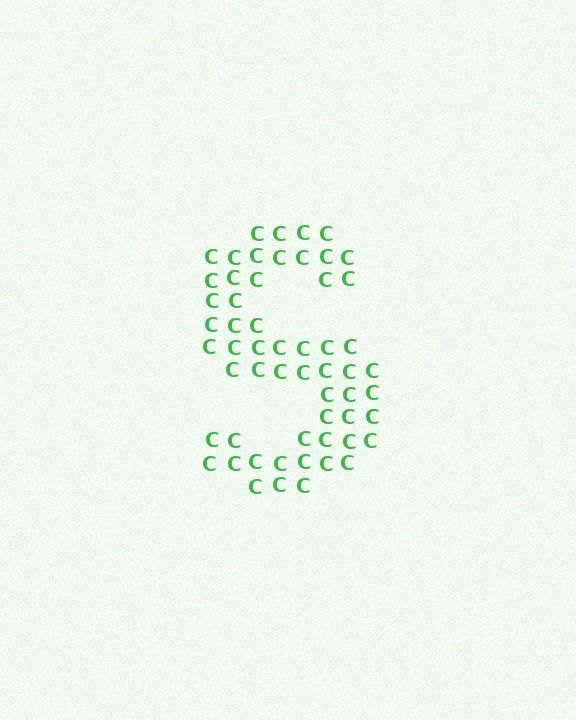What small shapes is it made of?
It is made of small letter C's.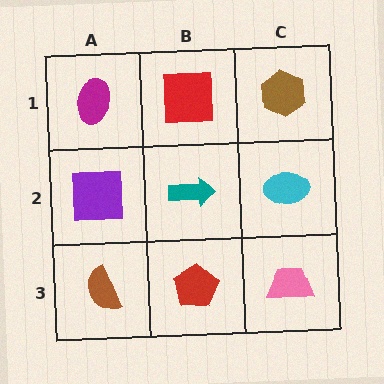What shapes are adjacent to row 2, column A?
A magenta ellipse (row 1, column A), a brown semicircle (row 3, column A), a teal arrow (row 2, column B).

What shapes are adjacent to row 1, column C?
A cyan ellipse (row 2, column C), a red square (row 1, column B).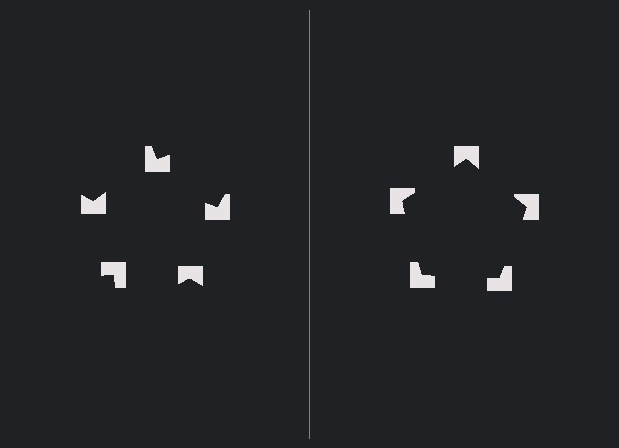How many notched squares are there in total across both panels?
10 — 5 on each side.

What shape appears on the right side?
An illusory pentagon.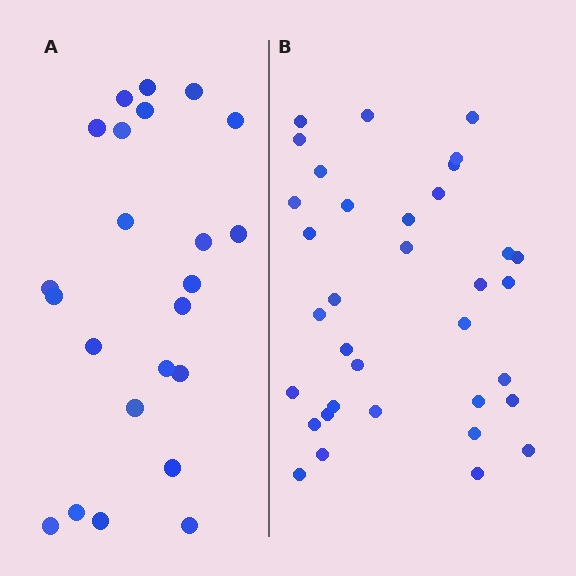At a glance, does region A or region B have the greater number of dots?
Region B (the right region) has more dots.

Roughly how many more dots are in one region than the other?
Region B has roughly 12 or so more dots than region A.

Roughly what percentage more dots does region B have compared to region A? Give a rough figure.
About 50% more.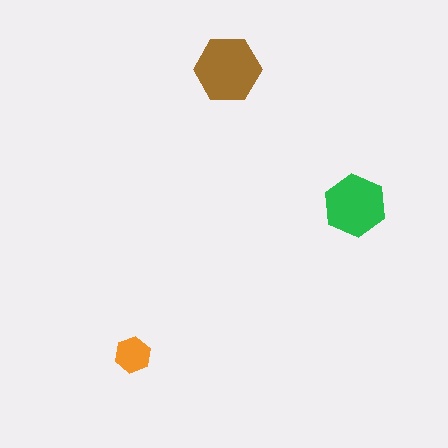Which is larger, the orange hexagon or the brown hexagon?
The brown one.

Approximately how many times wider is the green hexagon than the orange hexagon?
About 1.5 times wider.